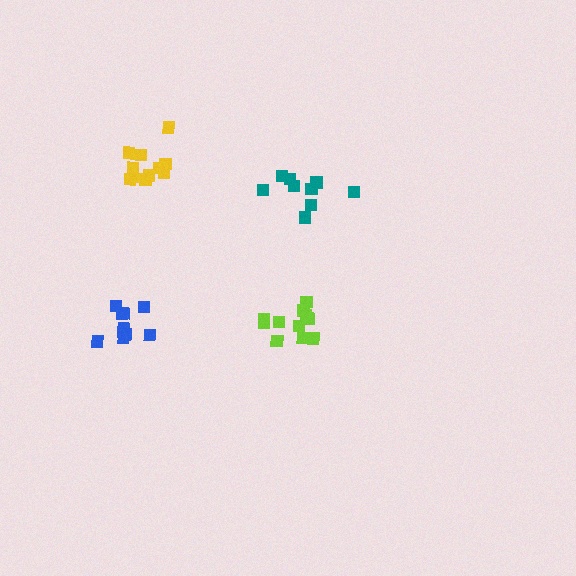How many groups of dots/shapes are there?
There are 4 groups.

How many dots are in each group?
Group 1: 12 dots, Group 2: 9 dots, Group 3: 10 dots, Group 4: 11 dots (42 total).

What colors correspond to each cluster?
The clusters are colored: lime, teal, blue, yellow.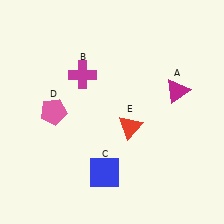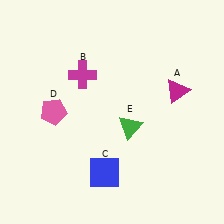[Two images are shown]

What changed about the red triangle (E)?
In Image 1, E is red. In Image 2, it changed to green.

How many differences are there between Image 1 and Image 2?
There is 1 difference between the two images.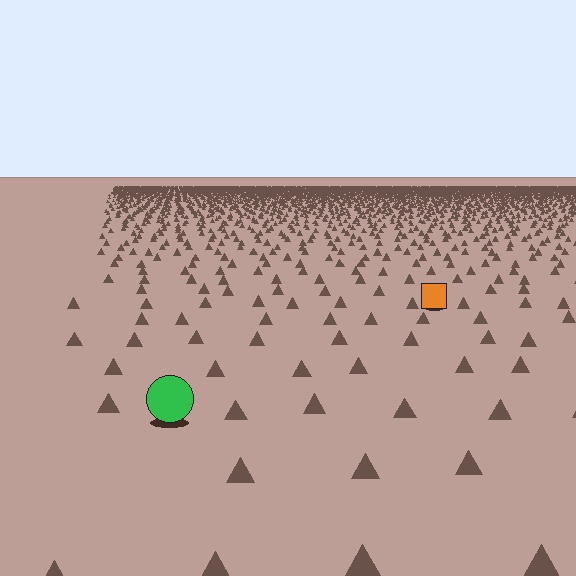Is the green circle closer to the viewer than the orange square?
Yes. The green circle is closer — you can tell from the texture gradient: the ground texture is coarser near it.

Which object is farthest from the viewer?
The orange square is farthest from the viewer. It appears smaller and the ground texture around it is denser.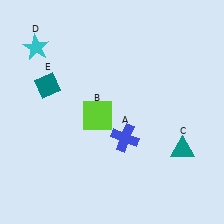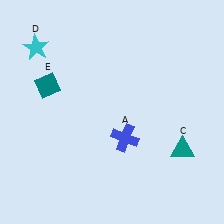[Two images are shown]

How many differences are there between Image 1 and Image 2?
There is 1 difference between the two images.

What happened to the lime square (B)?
The lime square (B) was removed in Image 2. It was in the bottom-left area of Image 1.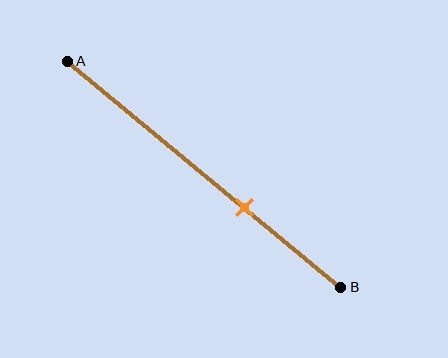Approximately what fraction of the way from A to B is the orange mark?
The orange mark is approximately 65% of the way from A to B.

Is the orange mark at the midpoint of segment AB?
No, the mark is at about 65% from A, not at the 50% midpoint.